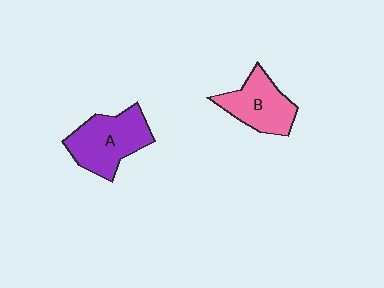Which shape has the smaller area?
Shape B (pink).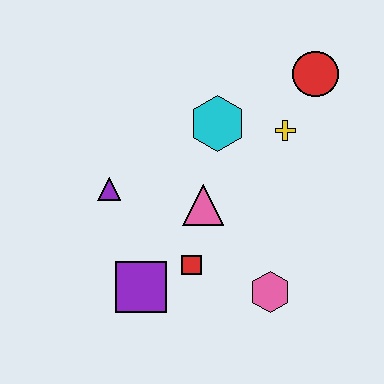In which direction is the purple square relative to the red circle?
The purple square is below the red circle.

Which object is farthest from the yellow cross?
The purple square is farthest from the yellow cross.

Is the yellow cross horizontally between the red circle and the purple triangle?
Yes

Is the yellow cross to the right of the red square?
Yes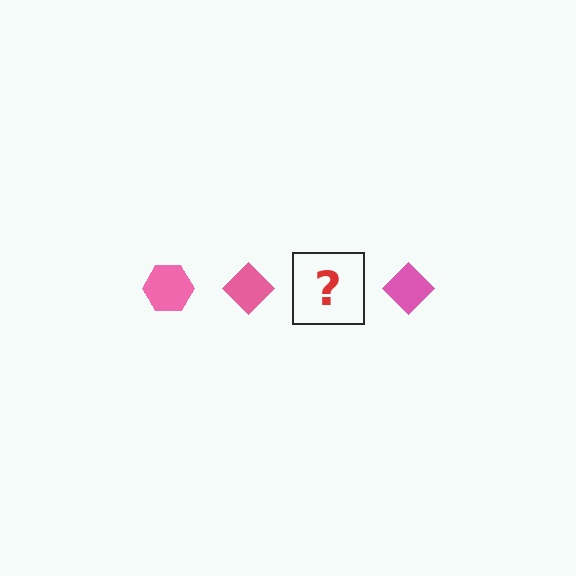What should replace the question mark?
The question mark should be replaced with a pink hexagon.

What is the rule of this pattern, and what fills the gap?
The rule is that the pattern cycles through hexagon, diamond shapes in pink. The gap should be filled with a pink hexagon.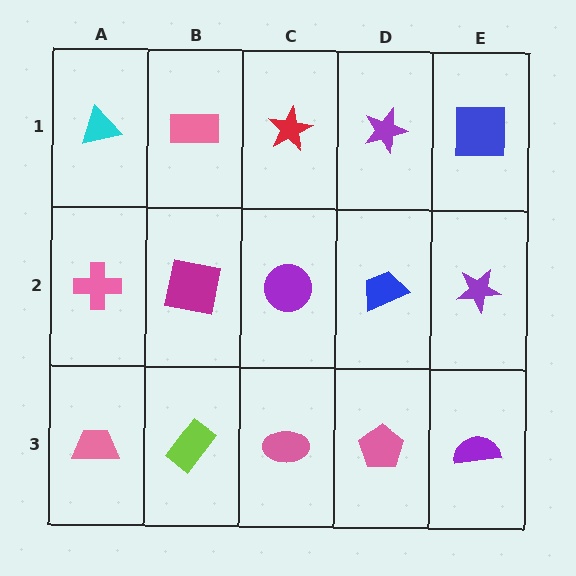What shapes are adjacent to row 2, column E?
A blue square (row 1, column E), a purple semicircle (row 3, column E), a blue trapezoid (row 2, column D).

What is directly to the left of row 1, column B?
A cyan triangle.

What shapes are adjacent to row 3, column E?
A purple star (row 2, column E), a pink pentagon (row 3, column D).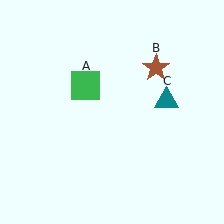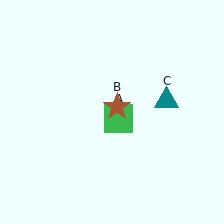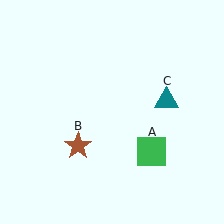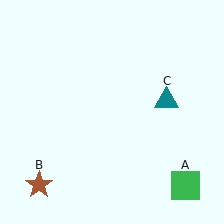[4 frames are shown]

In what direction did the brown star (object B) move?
The brown star (object B) moved down and to the left.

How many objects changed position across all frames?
2 objects changed position: green square (object A), brown star (object B).